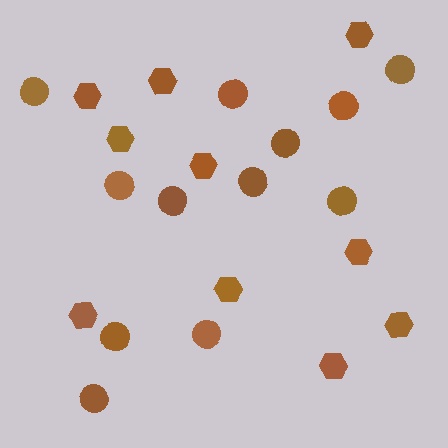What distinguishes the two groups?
There are 2 groups: one group of hexagons (10) and one group of circles (12).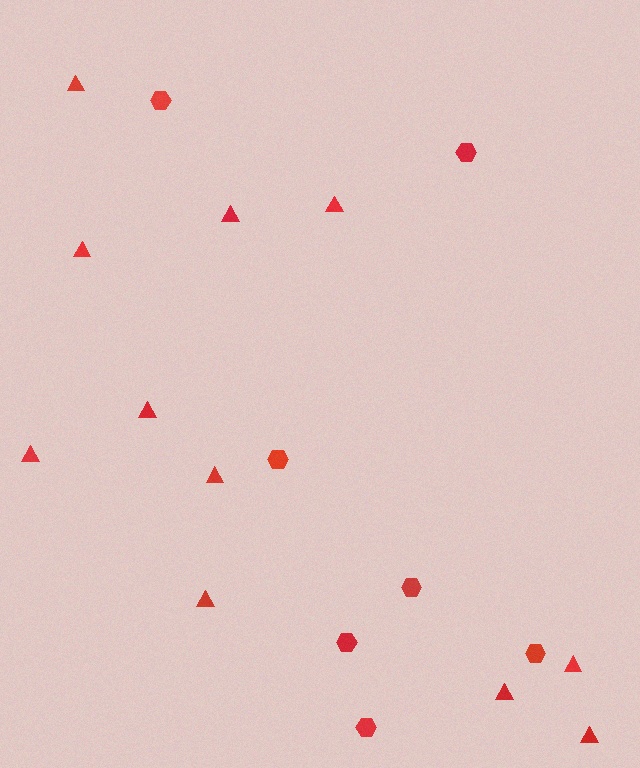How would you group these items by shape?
There are 2 groups: one group of hexagons (7) and one group of triangles (11).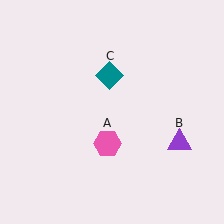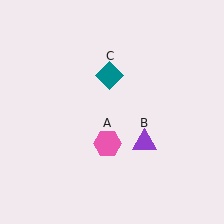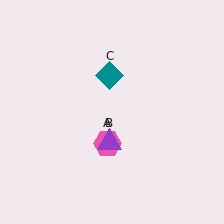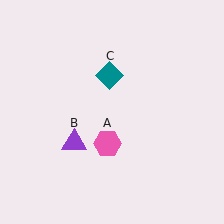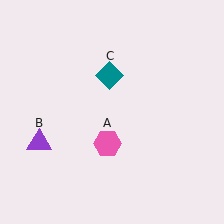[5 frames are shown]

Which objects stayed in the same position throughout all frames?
Pink hexagon (object A) and teal diamond (object C) remained stationary.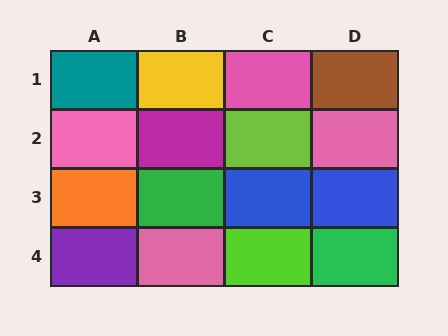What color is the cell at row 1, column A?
Teal.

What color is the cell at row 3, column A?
Orange.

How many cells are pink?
4 cells are pink.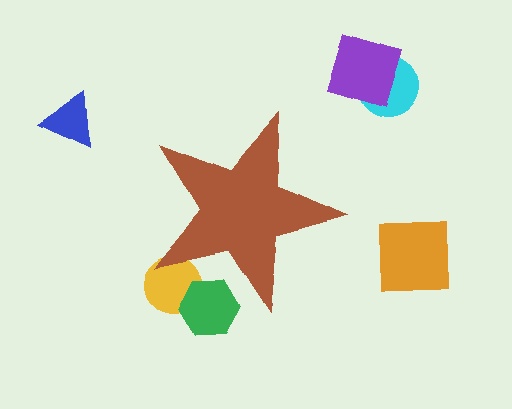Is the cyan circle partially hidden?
No, the cyan circle is fully visible.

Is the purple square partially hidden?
No, the purple square is fully visible.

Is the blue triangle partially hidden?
No, the blue triangle is fully visible.